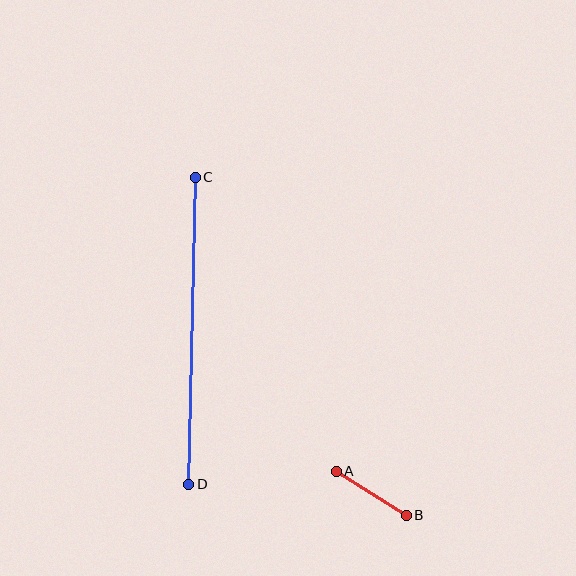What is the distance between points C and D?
The distance is approximately 307 pixels.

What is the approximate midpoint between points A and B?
The midpoint is at approximately (371, 493) pixels.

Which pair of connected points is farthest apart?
Points C and D are farthest apart.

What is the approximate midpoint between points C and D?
The midpoint is at approximately (192, 331) pixels.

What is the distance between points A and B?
The distance is approximately 83 pixels.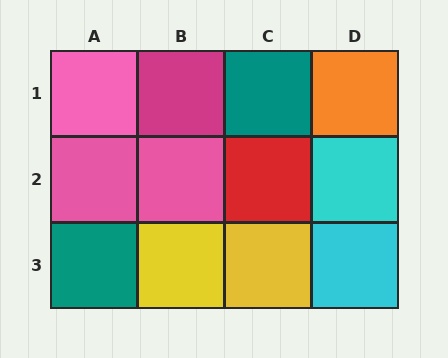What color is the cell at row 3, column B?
Yellow.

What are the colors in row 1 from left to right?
Pink, magenta, teal, orange.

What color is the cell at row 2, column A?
Pink.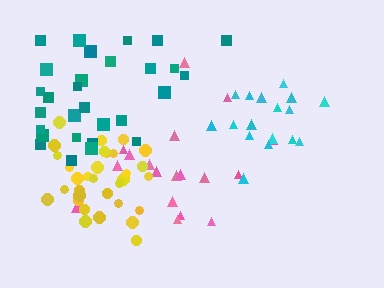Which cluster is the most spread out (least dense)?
Teal.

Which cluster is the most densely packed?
Yellow.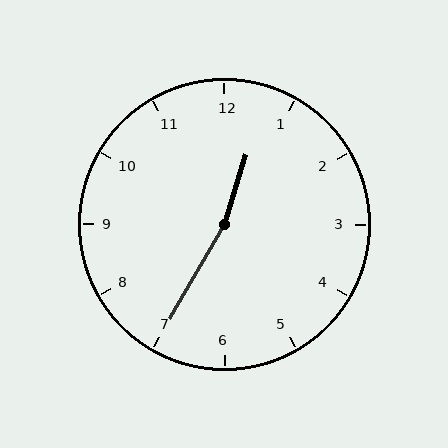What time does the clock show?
12:35.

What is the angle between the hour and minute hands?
Approximately 168 degrees.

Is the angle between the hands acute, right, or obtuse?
It is obtuse.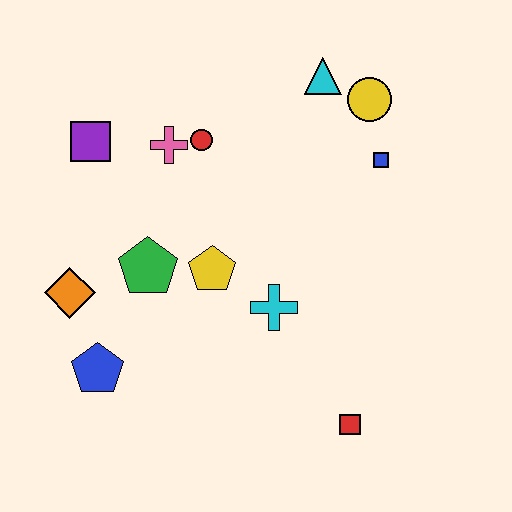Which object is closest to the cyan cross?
The yellow pentagon is closest to the cyan cross.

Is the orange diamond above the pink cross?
No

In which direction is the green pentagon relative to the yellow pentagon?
The green pentagon is to the left of the yellow pentagon.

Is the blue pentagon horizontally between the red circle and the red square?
No